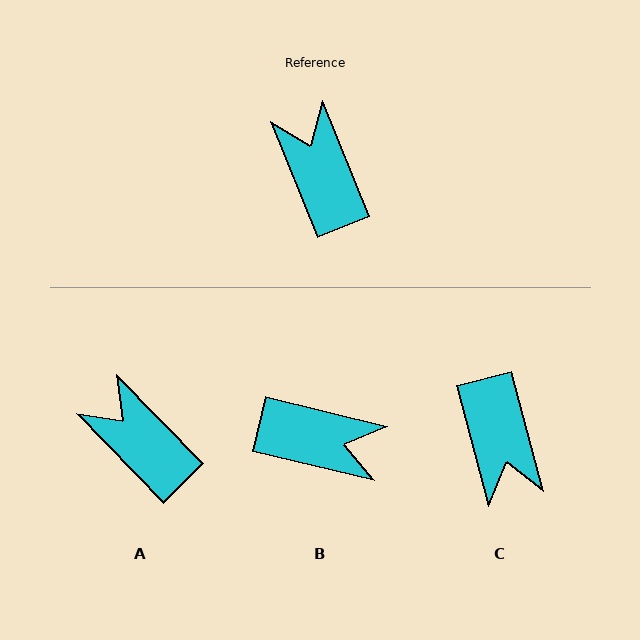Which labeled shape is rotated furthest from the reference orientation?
C, about 173 degrees away.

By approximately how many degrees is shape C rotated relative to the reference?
Approximately 173 degrees counter-clockwise.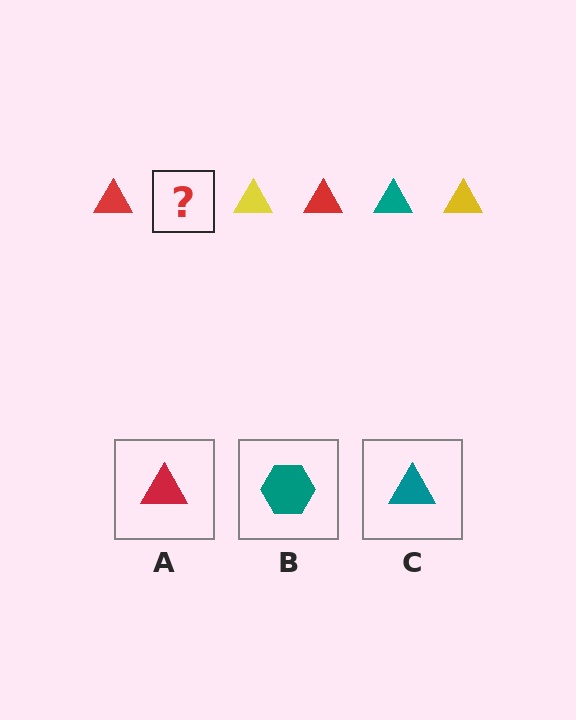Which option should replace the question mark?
Option C.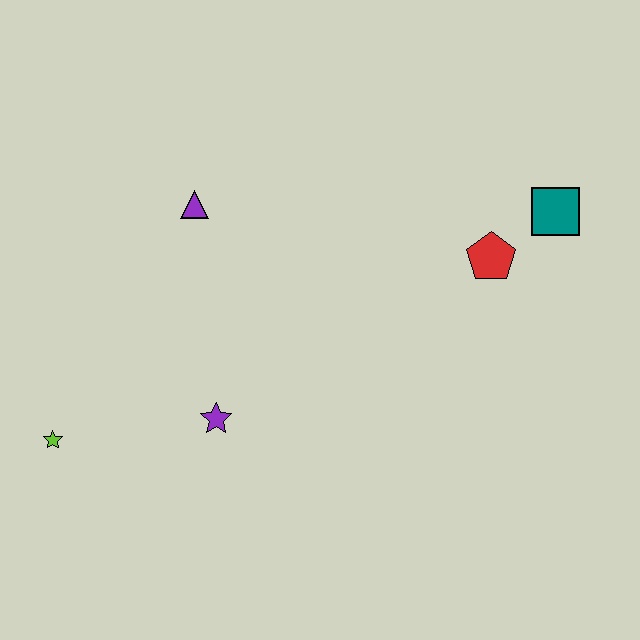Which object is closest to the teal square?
The red pentagon is closest to the teal square.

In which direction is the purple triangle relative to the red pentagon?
The purple triangle is to the left of the red pentagon.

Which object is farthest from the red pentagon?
The lime star is farthest from the red pentagon.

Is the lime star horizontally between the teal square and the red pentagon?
No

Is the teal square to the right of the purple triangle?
Yes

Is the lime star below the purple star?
Yes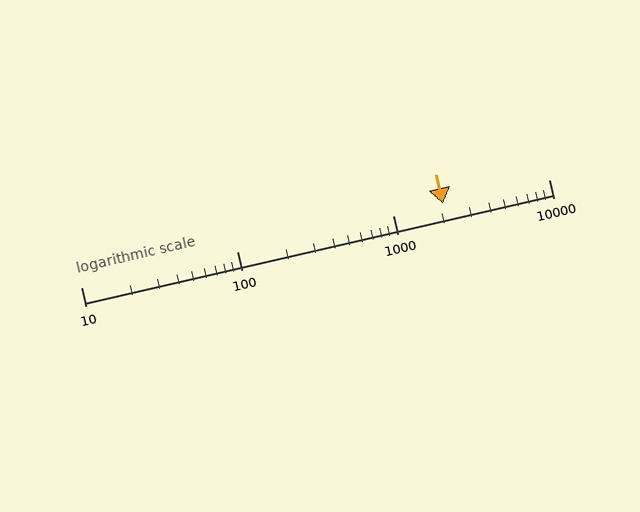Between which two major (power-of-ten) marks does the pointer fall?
The pointer is between 1000 and 10000.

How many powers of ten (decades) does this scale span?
The scale spans 3 decades, from 10 to 10000.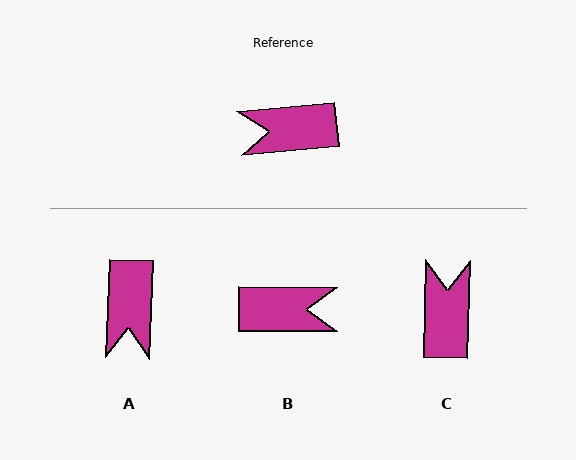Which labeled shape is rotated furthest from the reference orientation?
B, about 174 degrees away.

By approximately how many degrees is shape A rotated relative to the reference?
Approximately 82 degrees counter-clockwise.